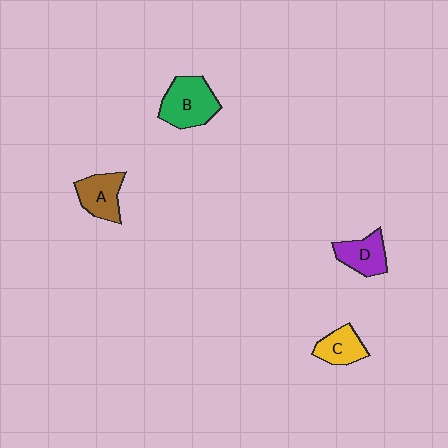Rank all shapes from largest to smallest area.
From largest to smallest: B (green), A (brown), D (purple), C (yellow).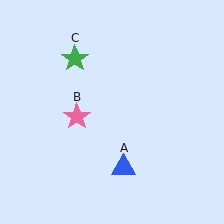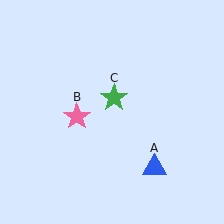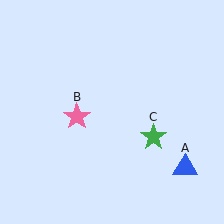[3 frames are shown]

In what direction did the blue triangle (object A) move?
The blue triangle (object A) moved right.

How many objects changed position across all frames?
2 objects changed position: blue triangle (object A), green star (object C).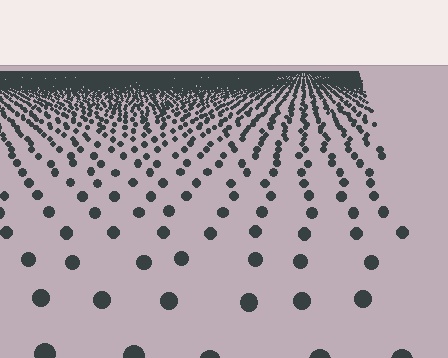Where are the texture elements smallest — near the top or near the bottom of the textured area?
Near the top.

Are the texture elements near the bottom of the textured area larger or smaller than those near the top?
Larger. Near the bottom, elements are closer to the viewer and appear at a bigger on-screen size.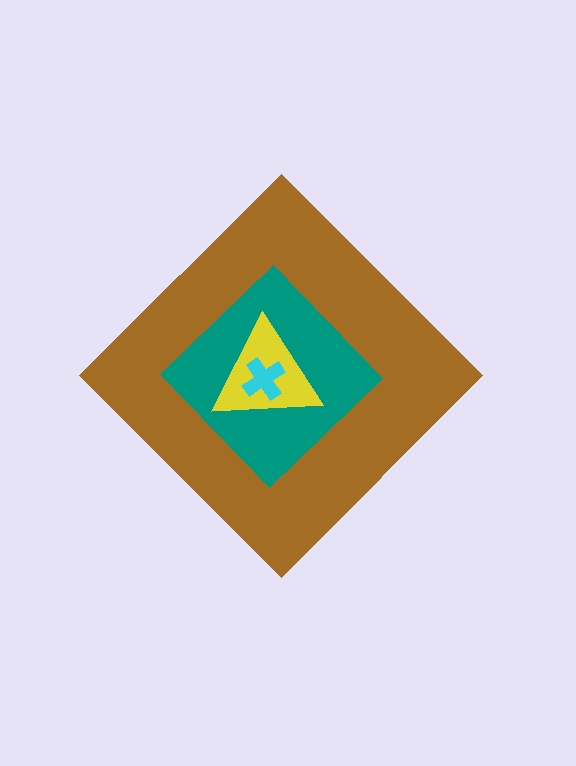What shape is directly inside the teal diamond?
The yellow triangle.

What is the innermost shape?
The cyan cross.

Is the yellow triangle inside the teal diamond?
Yes.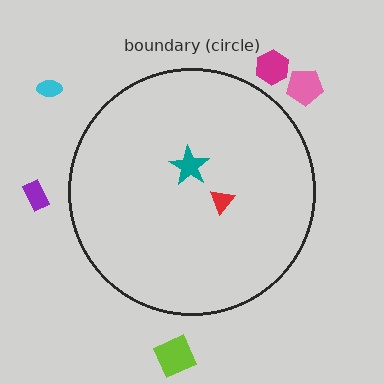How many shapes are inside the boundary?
2 inside, 5 outside.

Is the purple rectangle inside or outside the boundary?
Outside.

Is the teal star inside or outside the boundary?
Inside.